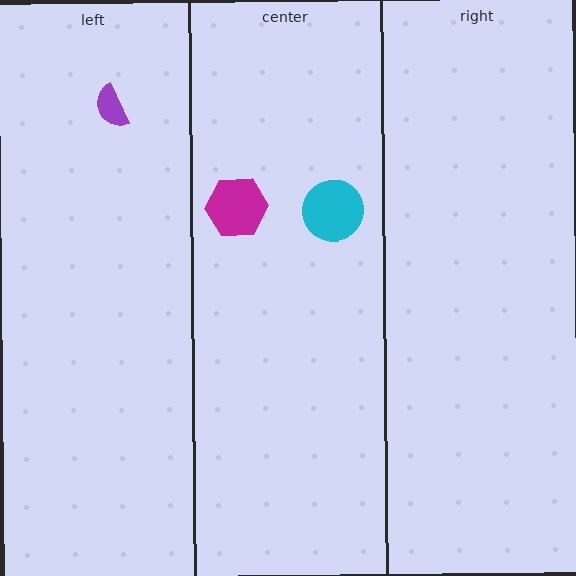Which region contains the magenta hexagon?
The center region.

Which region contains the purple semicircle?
The left region.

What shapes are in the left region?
The purple semicircle.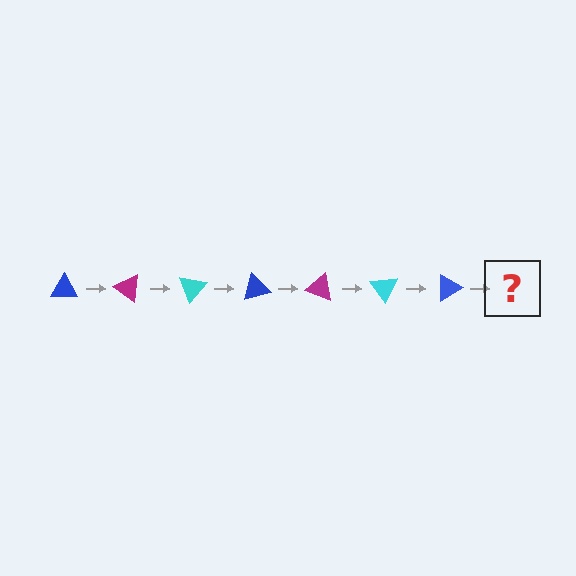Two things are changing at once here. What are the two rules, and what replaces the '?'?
The two rules are that it rotates 35 degrees each step and the color cycles through blue, magenta, and cyan. The '?' should be a magenta triangle, rotated 245 degrees from the start.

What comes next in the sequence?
The next element should be a magenta triangle, rotated 245 degrees from the start.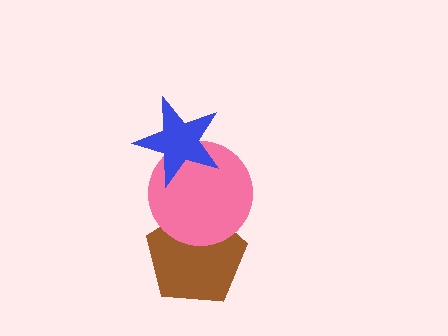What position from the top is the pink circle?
The pink circle is 2nd from the top.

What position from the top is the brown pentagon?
The brown pentagon is 3rd from the top.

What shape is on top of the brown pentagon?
The pink circle is on top of the brown pentagon.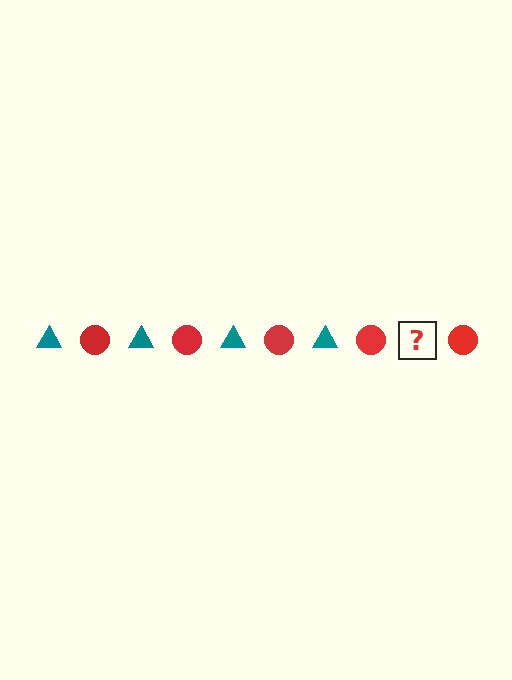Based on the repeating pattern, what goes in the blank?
The blank should be a teal triangle.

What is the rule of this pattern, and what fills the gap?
The rule is that the pattern alternates between teal triangle and red circle. The gap should be filled with a teal triangle.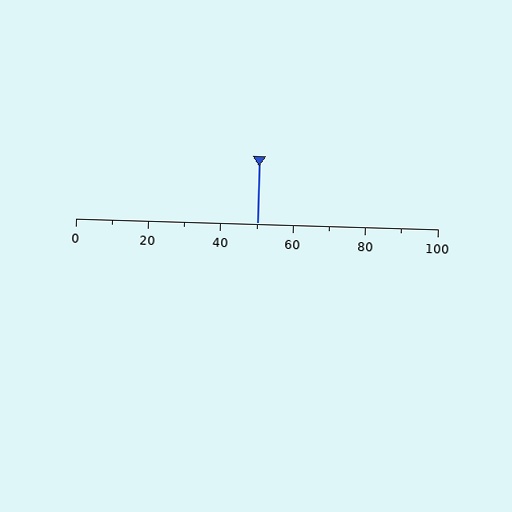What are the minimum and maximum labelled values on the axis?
The axis runs from 0 to 100.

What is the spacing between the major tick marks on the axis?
The major ticks are spaced 20 apart.